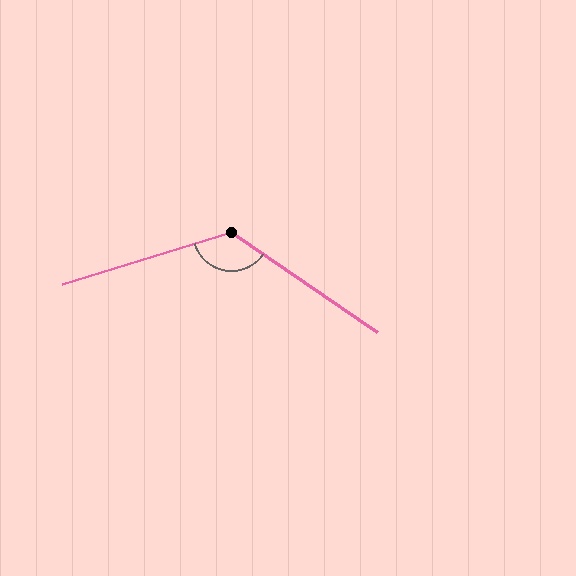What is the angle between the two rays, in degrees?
Approximately 129 degrees.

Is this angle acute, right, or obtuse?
It is obtuse.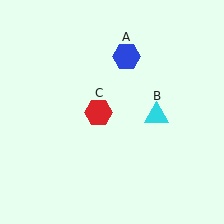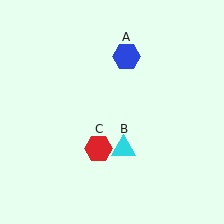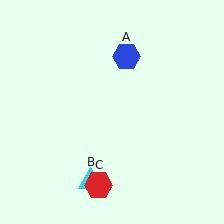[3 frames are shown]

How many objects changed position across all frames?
2 objects changed position: cyan triangle (object B), red hexagon (object C).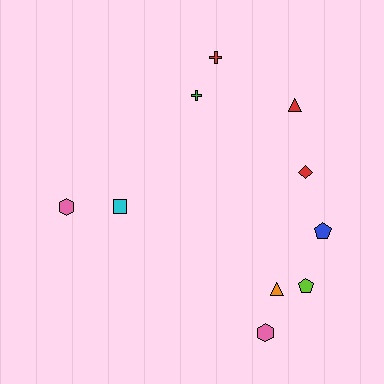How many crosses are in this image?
There are 2 crosses.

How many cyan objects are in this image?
There is 1 cyan object.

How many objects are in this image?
There are 10 objects.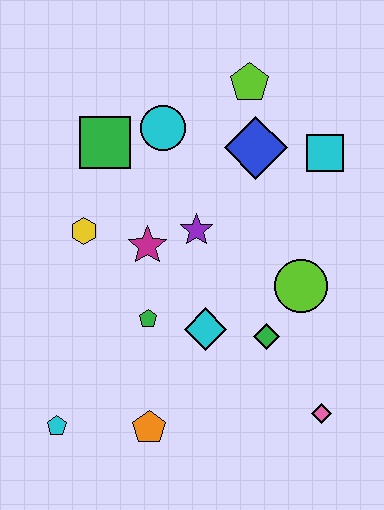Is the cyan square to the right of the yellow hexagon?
Yes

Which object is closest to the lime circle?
The green diamond is closest to the lime circle.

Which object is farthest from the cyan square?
The cyan pentagon is farthest from the cyan square.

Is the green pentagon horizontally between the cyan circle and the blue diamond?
No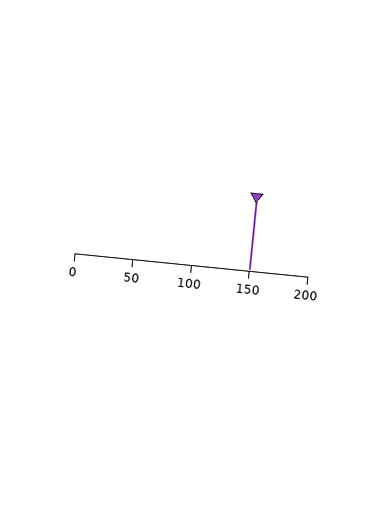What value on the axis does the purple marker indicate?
The marker indicates approximately 150.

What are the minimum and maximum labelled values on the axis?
The axis runs from 0 to 200.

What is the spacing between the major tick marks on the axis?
The major ticks are spaced 50 apart.